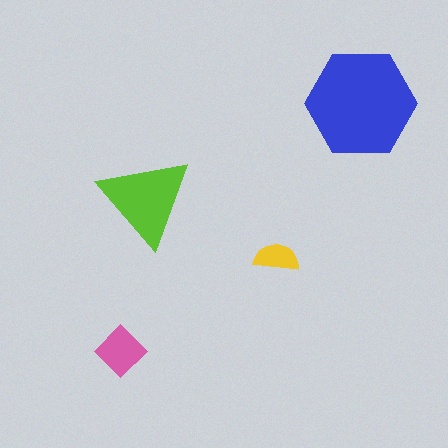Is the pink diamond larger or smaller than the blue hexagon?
Smaller.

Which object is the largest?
The blue hexagon.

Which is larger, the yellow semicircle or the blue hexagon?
The blue hexagon.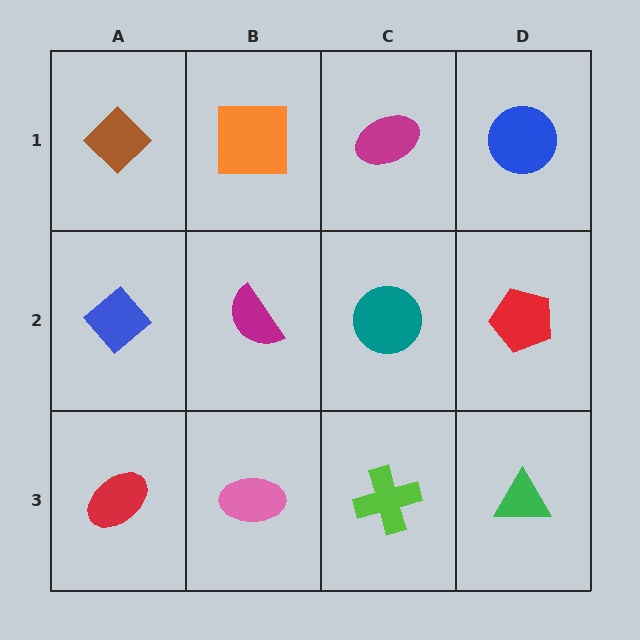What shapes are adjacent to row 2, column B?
An orange square (row 1, column B), a pink ellipse (row 3, column B), a blue diamond (row 2, column A), a teal circle (row 2, column C).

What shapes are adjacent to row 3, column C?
A teal circle (row 2, column C), a pink ellipse (row 3, column B), a green triangle (row 3, column D).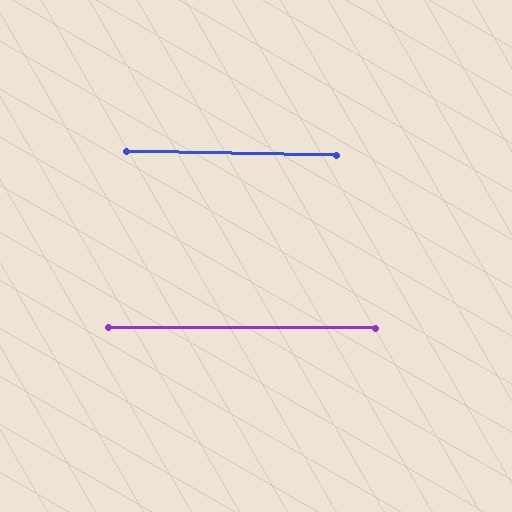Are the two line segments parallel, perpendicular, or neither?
Parallel — their directions differ by only 0.7°.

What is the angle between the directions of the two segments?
Approximately 1 degree.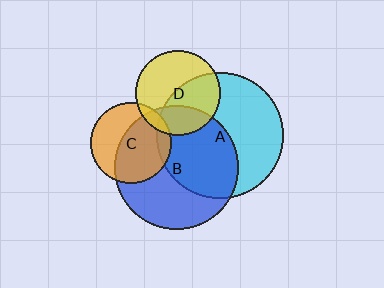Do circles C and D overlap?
Yes.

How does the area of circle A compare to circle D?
Approximately 2.2 times.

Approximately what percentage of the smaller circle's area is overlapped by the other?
Approximately 10%.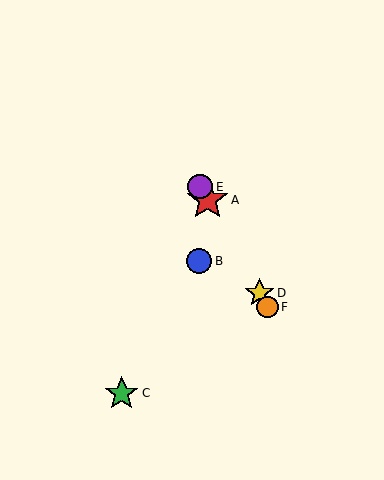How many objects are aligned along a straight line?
4 objects (A, D, E, F) are aligned along a straight line.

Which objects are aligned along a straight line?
Objects A, D, E, F are aligned along a straight line.